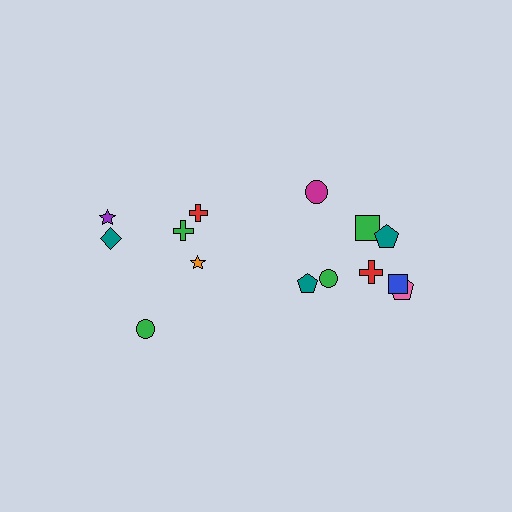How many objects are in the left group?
There are 6 objects.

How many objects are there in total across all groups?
There are 14 objects.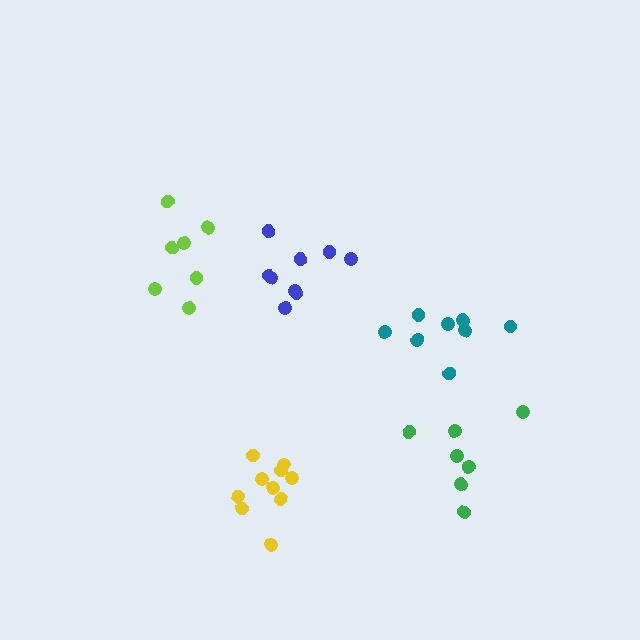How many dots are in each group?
Group 1: 7 dots, Group 2: 10 dots, Group 3: 8 dots, Group 4: 9 dots, Group 5: 7 dots (41 total).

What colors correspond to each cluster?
The clusters are colored: lime, yellow, teal, blue, green.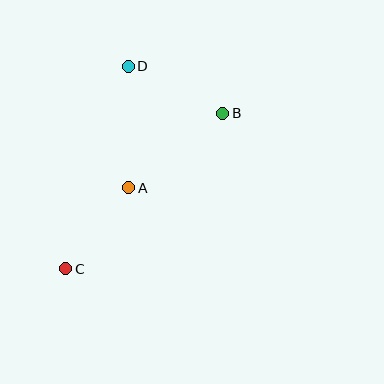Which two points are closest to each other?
Points A and C are closest to each other.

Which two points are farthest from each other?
Points B and C are farthest from each other.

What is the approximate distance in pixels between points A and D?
The distance between A and D is approximately 122 pixels.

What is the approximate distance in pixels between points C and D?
The distance between C and D is approximately 212 pixels.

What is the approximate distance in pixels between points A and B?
The distance between A and B is approximately 120 pixels.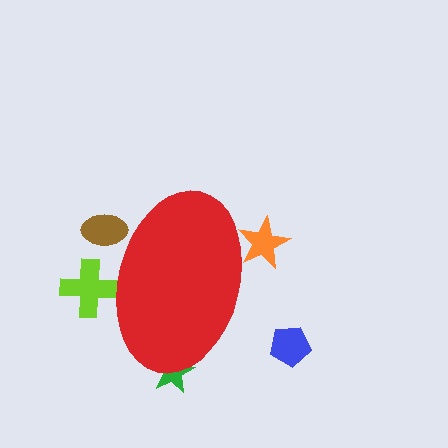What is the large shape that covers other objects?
A red ellipse.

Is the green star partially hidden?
Yes, the green star is partially hidden behind the red ellipse.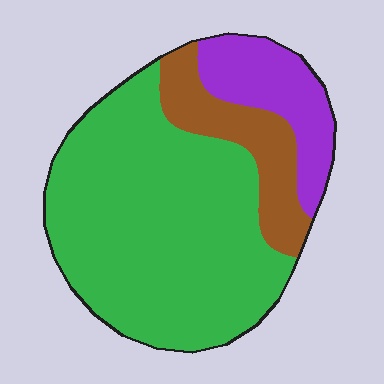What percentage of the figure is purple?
Purple covers around 15% of the figure.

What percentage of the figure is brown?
Brown takes up about one sixth (1/6) of the figure.